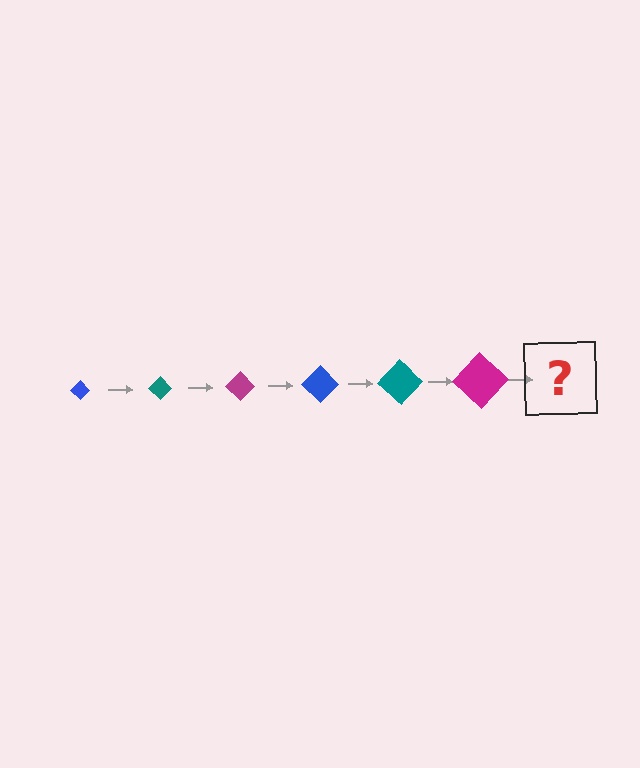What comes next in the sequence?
The next element should be a blue diamond, larger than the previous one.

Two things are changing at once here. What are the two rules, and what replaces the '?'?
The two rules are that the diamond grows larger each step and the color cycles through blue, teal, and magenta. The '?' should be a blue diamond, larger than the previous one.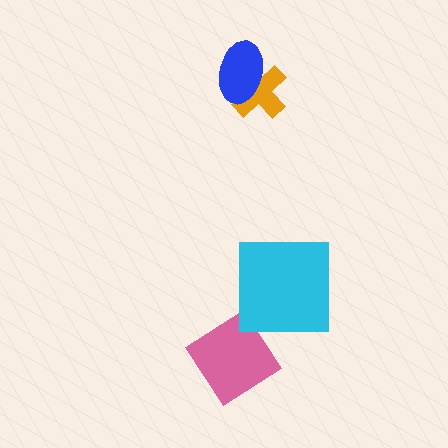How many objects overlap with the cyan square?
0 objects overlap with the cyan square.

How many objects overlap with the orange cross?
1 object overlaps with the orange cross.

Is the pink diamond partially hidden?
No, no other shape covers it.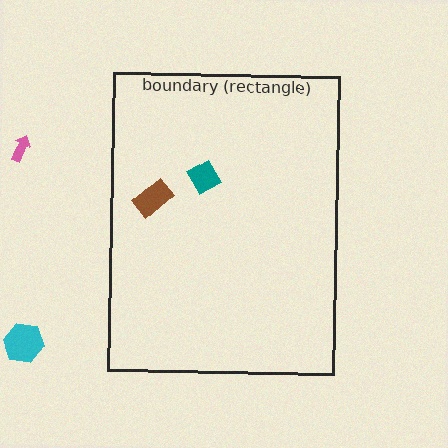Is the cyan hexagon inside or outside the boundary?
Outside.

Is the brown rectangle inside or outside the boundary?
Inside.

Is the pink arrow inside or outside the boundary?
Outside.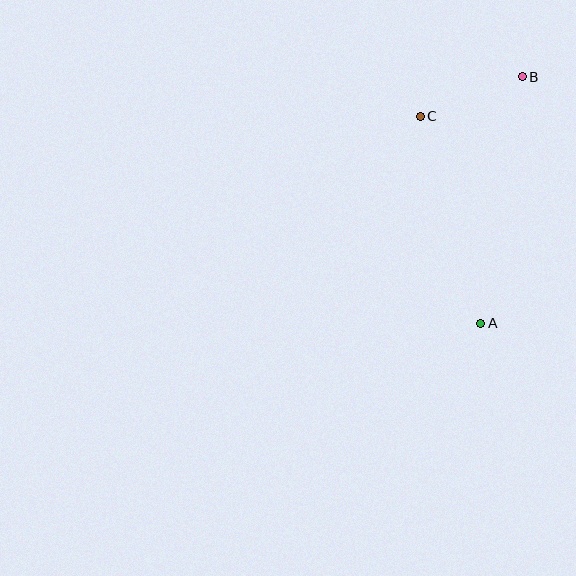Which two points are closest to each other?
Points B and C are closest to each other.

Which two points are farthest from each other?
Points A and B are farthest from each other.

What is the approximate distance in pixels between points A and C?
The distance between A and C is approximately 216 pixels.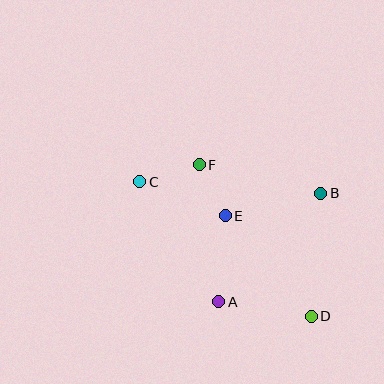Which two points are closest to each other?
Points E and F are closest to each other.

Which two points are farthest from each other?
Points C and D are farthest from each other.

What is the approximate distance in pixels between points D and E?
The distance between D and E is approximately 133 pixels.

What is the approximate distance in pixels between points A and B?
The distance between A and B is approximately 149 pixels.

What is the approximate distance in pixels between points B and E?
The distance between B and E is approximately 98 pixels.